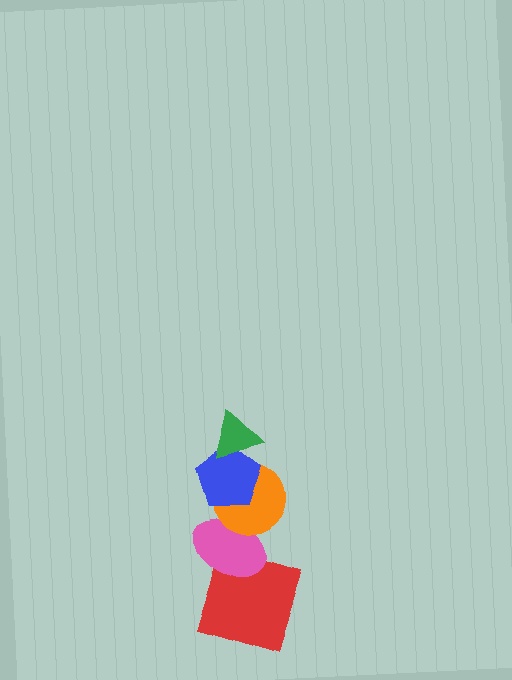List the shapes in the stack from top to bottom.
From top to bottom: the green triangle, the blue pentagon, the orange circle, the pink ellipse, the red square.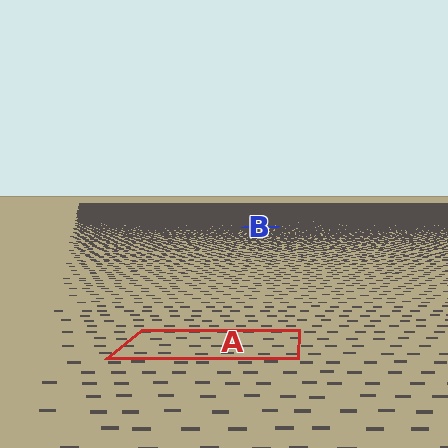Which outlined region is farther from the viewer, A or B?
Region B is farther from the viewer — the texture elements inside it appear smaller and more densely packed.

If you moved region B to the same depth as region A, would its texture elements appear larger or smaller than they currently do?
They would appear larger. At a closer depth, the same texture elements are projected at a bigger on-screen size.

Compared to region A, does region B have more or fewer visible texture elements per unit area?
Region B has more texture elements per unit area — they are packed more densely because it is farther away.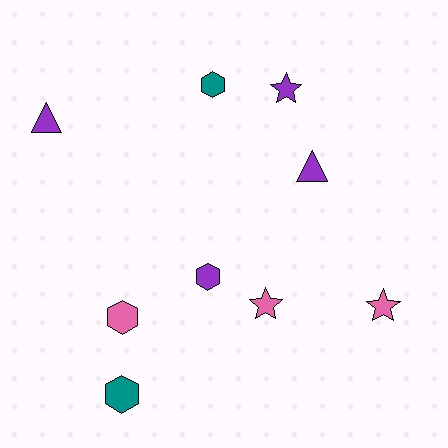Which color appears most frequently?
Purple, with 4 objects.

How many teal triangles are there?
There are no teal triangles.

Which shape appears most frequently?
Hexagon, with 4 objects.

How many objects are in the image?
There are 9 objects.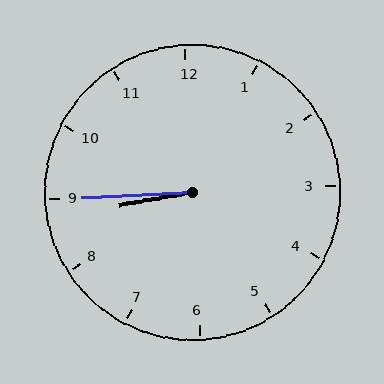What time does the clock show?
8:45.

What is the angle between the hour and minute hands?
Approximately 8 degrees.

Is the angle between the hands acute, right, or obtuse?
It is acute.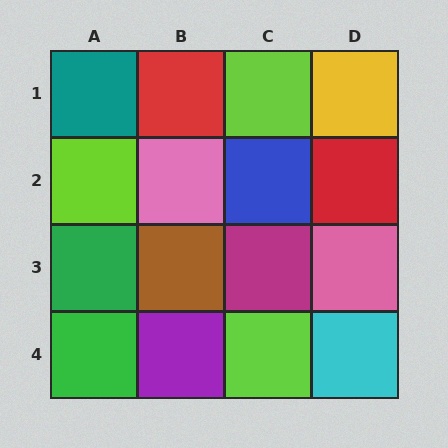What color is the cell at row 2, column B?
Pink.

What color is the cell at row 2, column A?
Lime.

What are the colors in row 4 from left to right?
Green, purple, lime, cyan.